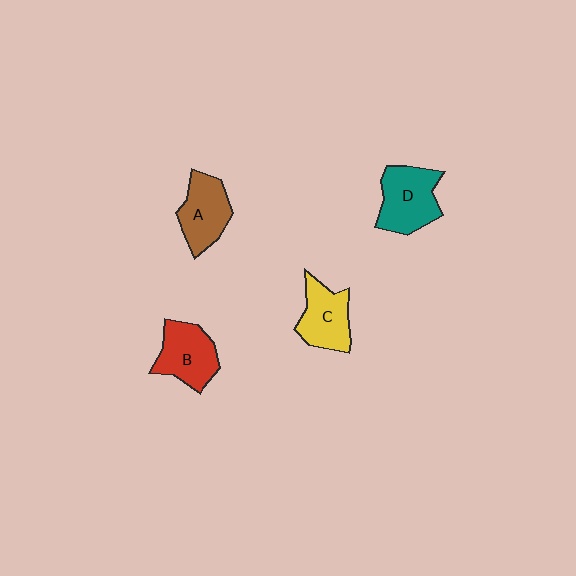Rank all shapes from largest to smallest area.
From largest to smallest: D (teal), B (red), A (brown), C (yellow).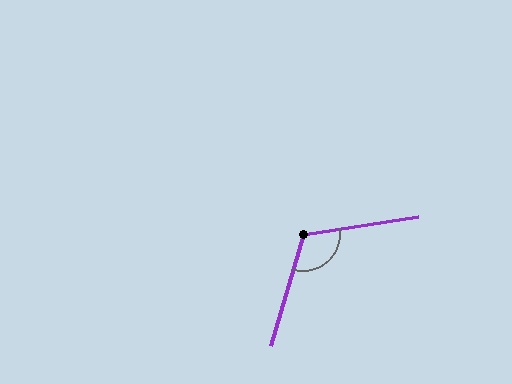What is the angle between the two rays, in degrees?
Approximately 116 degrees.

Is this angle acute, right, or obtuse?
It is obtuse.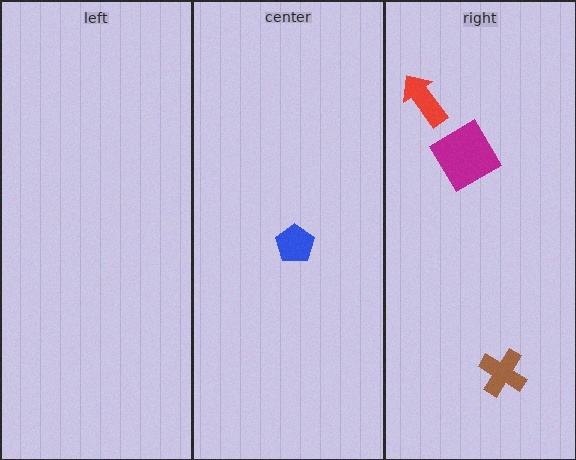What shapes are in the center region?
The blue pentagon.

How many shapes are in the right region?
3.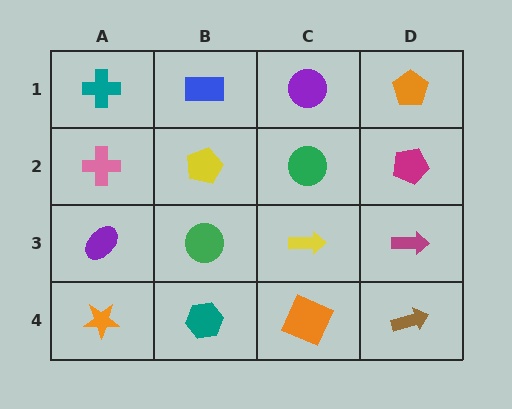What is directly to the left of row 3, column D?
A yellow arrow.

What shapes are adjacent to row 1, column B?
A yellow pentagon (row 2, column B), a teal cross (row 1, column A), a purple circle (row 1, column C).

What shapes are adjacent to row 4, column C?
A yellow arrow (row 3, column C), a teal hexagon (row 4, column B), a brown arrow (row 4, column D).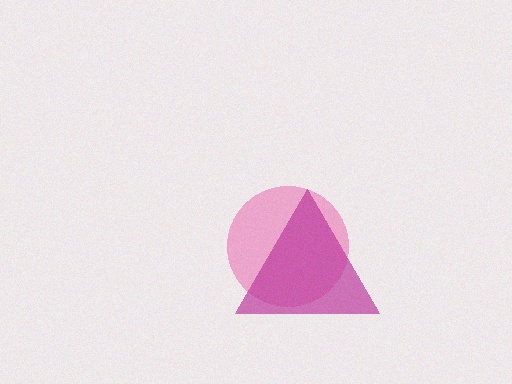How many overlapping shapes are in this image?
There are 2 overlapping shapes in the image.